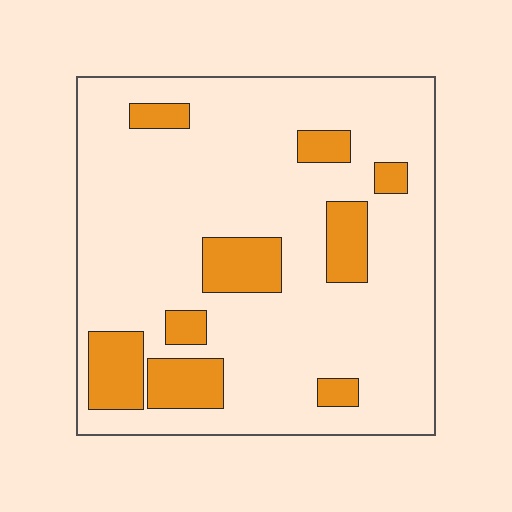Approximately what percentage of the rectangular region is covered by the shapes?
Approximately 20%.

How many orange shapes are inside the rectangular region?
9.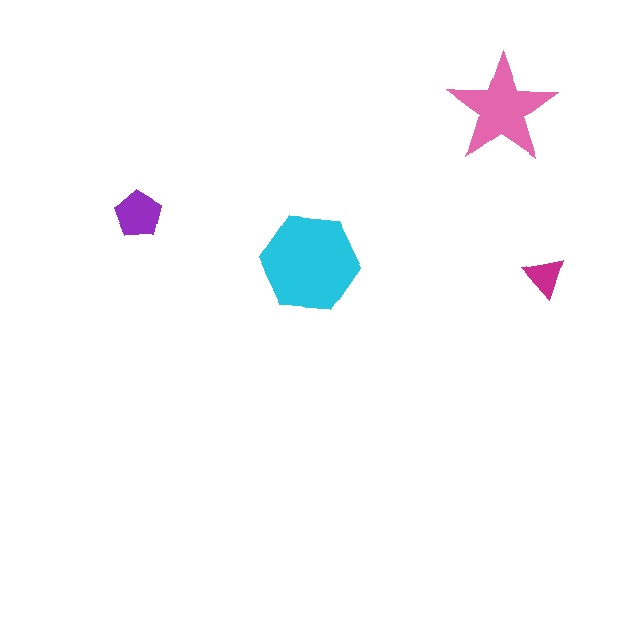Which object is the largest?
The cyan hexagon.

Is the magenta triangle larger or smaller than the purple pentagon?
Smaller.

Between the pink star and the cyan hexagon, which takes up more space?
The cyan hexagon.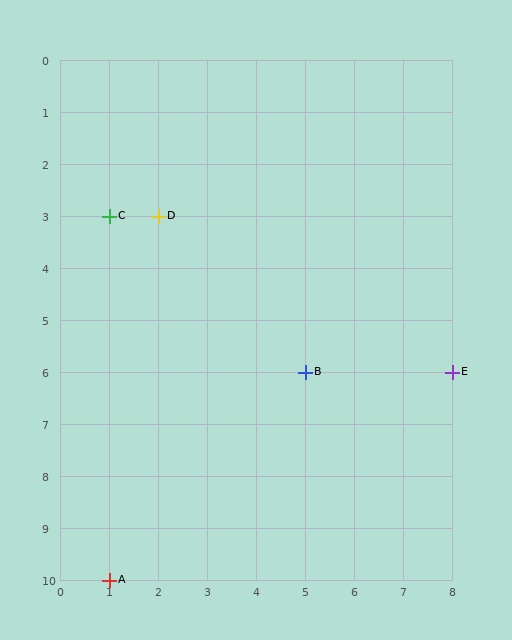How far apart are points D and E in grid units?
Points D and E are 6 columns and 3 rows apart (about 6.7 grid units diagonally).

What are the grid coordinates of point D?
Point D is at grid coordinates (2, 3).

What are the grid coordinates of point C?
Point C is at grid coordinates (1, 3).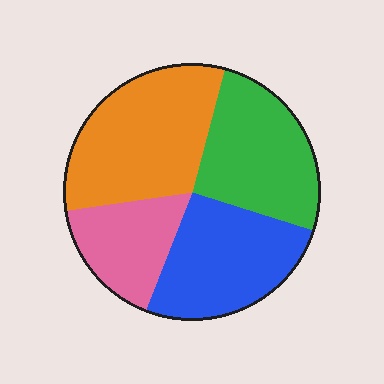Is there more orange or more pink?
Orange.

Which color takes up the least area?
Pink, at roughly 15%.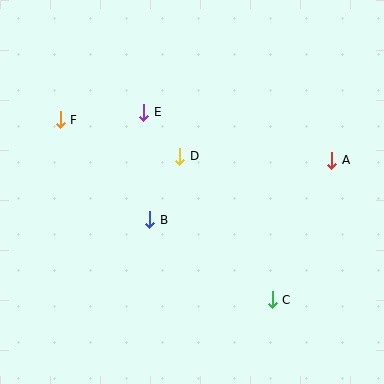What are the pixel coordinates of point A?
Point A is at (332, 161).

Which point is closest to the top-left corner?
Point F is closest to the top-left corner.